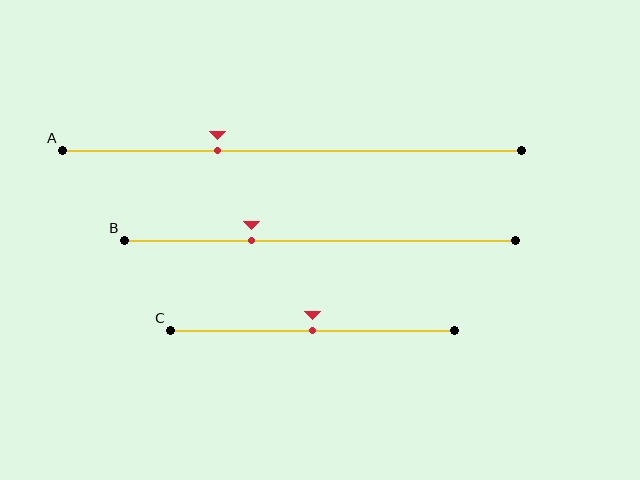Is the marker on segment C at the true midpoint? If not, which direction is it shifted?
Yes, the marker on segment C is at the true midpoint.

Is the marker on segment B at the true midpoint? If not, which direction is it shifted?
No, the marker on segment B is shifted to the left by about 18% of the segment length.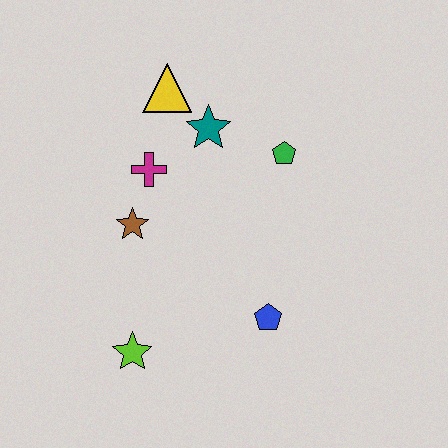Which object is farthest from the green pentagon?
The lime star is farthest from the green pentagon.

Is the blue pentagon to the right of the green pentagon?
No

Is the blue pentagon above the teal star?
No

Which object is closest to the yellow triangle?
The teal star is closest to the yellow triangle.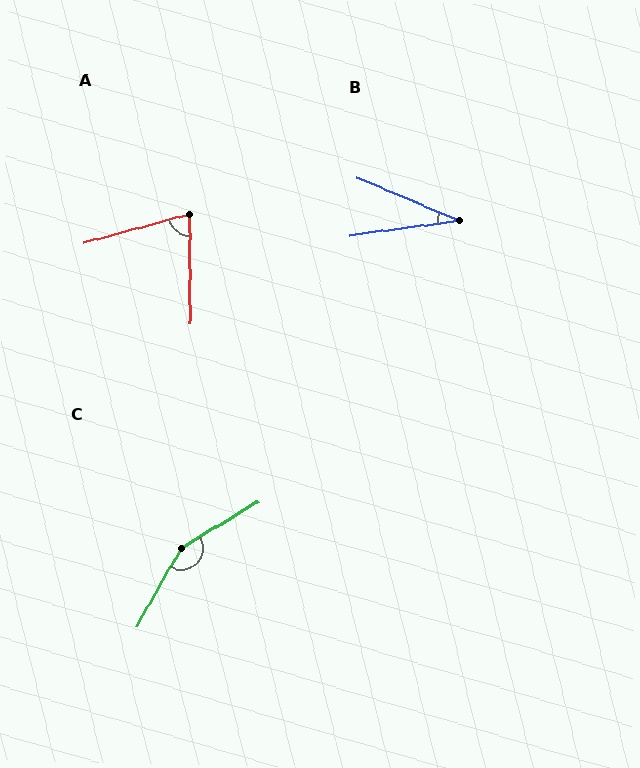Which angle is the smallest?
B, at approximately 31 degrees.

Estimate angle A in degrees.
Approximately 75 degrees.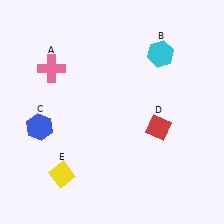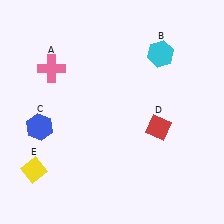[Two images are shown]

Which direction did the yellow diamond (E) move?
The yellow diamond (E) moved left.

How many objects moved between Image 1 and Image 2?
1 object moved between the two images.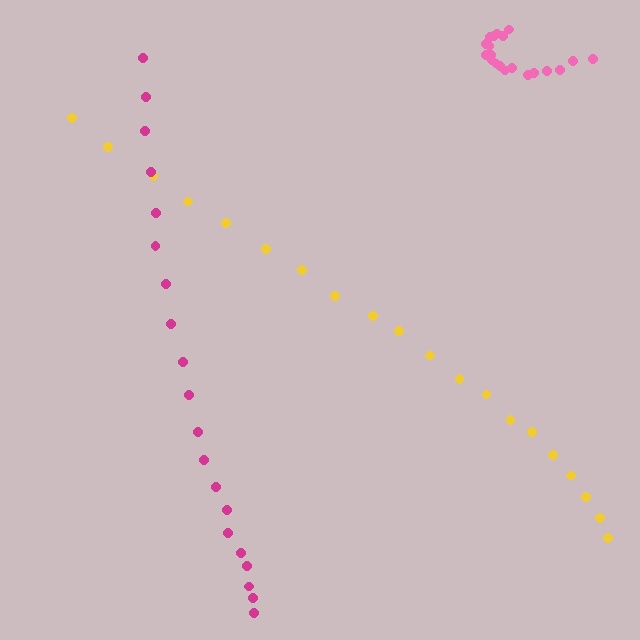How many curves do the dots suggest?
There are 3 distinct paths.